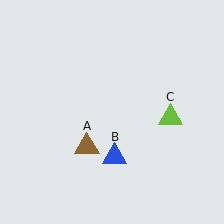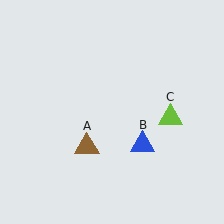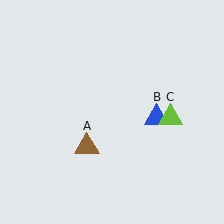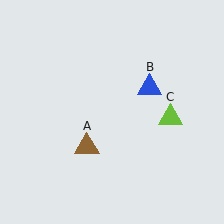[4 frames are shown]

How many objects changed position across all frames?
1 object changed position: blue triangle (object B).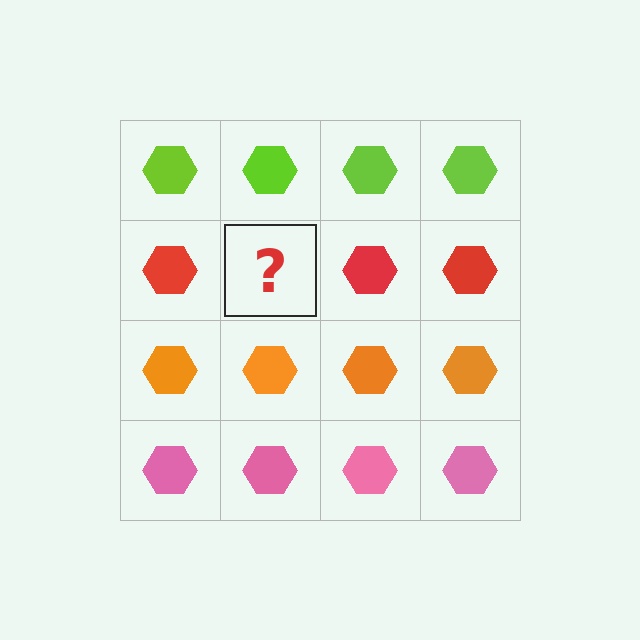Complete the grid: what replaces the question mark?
The question mark should be replaced with a red hexagon.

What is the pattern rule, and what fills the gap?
The rule is that each row has a consistent color. The gap should be filled with a red hexagon.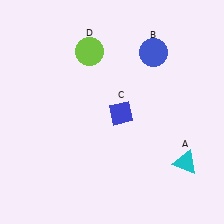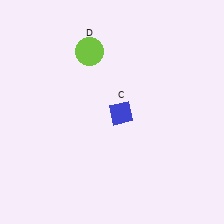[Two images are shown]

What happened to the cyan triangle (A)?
The cyan triangle (A) was removed in Image 2. It was in the bottom-right area of Image 1.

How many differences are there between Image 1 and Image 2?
There are 2 differences between the two images.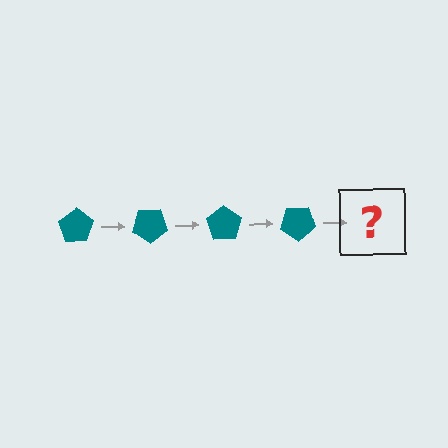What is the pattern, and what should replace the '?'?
The pattern is that the pentagon rotates 35 degrees each step. The '?' should be a teal pentagon rotated 140 degrees.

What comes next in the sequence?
The next element should be a teal pentagon rotated 140 degrees.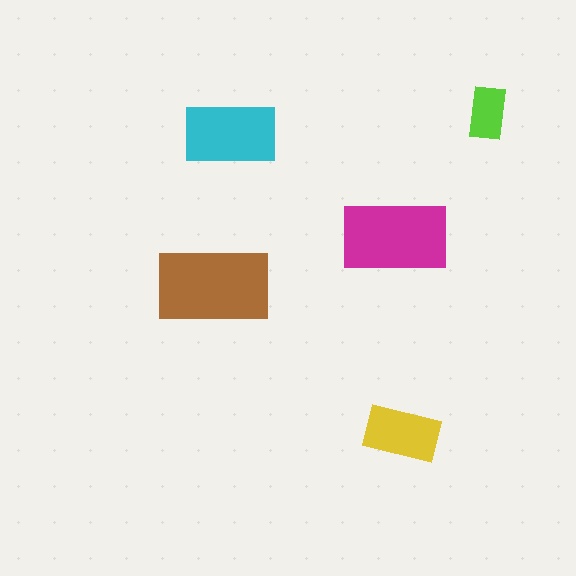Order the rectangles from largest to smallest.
the brown one, the magenta one, the cyan one, the yellow one, the lime one.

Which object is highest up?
The lime rectangle is topmost.